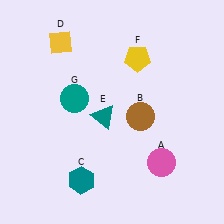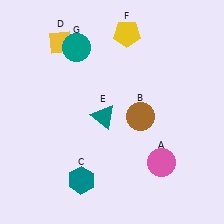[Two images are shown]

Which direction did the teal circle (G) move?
The teal circle (G) moved up.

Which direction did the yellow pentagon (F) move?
The yellow pentagon (F) moved up.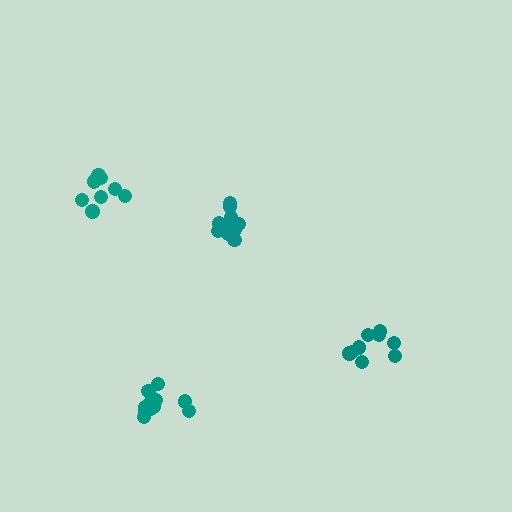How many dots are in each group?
Group 1: 11 dots, Group 2: 14 dots, Group 3: 9 dots, Group 4: 8 dots (42 total).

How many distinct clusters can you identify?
There are 4 distinct clusters.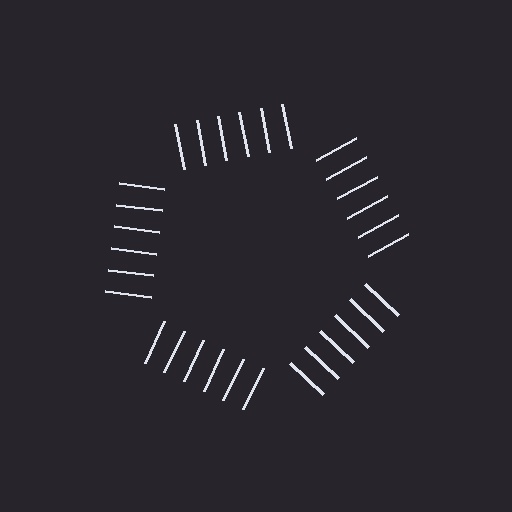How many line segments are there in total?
30 — 6 along each of the 5 edges.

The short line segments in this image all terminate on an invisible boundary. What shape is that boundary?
An illusory pentagon — the line segments terminate on its edges but no continuous stroke is drawn.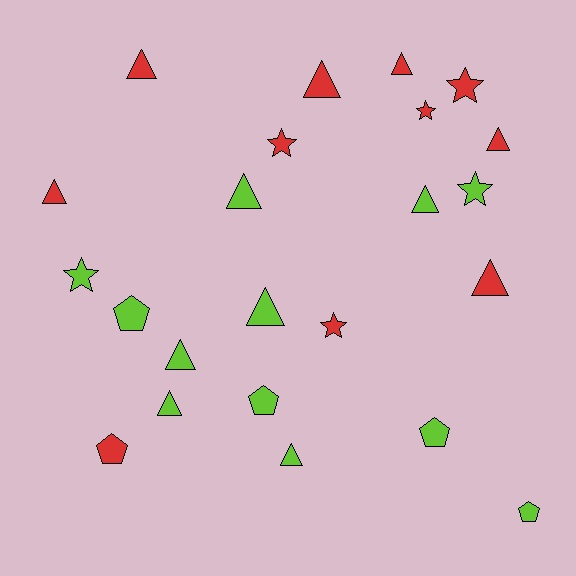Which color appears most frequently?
Lime, with 12 objects.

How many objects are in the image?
There are 23 objects.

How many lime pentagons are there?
There are 4 lime pentagons.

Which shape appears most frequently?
Triangle, with 12 objects.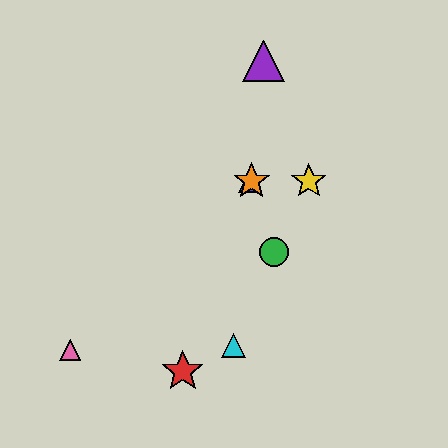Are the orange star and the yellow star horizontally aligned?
Yes, both are at y≈181.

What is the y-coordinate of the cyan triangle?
The cyan triangle is at y≈346.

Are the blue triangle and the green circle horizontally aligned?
No, the blue triangle is at y≈181 and the green circle is at y≈252.